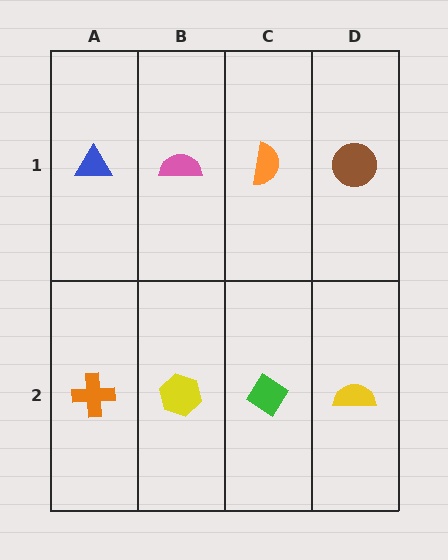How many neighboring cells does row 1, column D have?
2.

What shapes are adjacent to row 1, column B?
A yellow hexagon (row 2, column B), a blue triangle (row 1, column A), an orange semicircle (row 1, column C).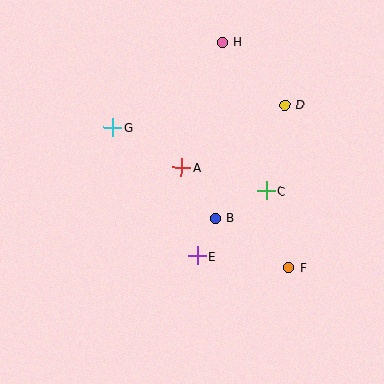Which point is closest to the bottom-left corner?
Point E is closest to the bottom-left corner.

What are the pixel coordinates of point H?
Point H is at (223, 42).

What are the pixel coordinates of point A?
Point A is at (181, 167).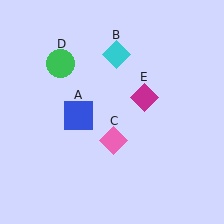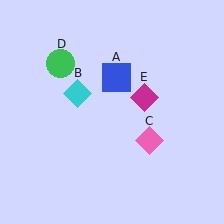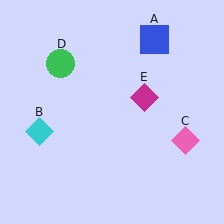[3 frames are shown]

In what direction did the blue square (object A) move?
The blue square (object A) moved up and to the right.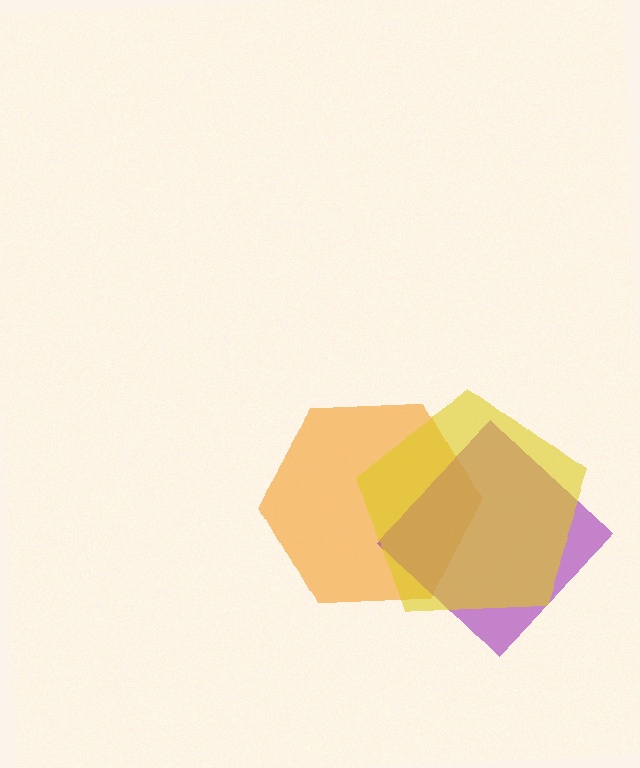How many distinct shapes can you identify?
There are 3 distinct shapes: an orange hexagon, a purple diamond, a yellow pentagon.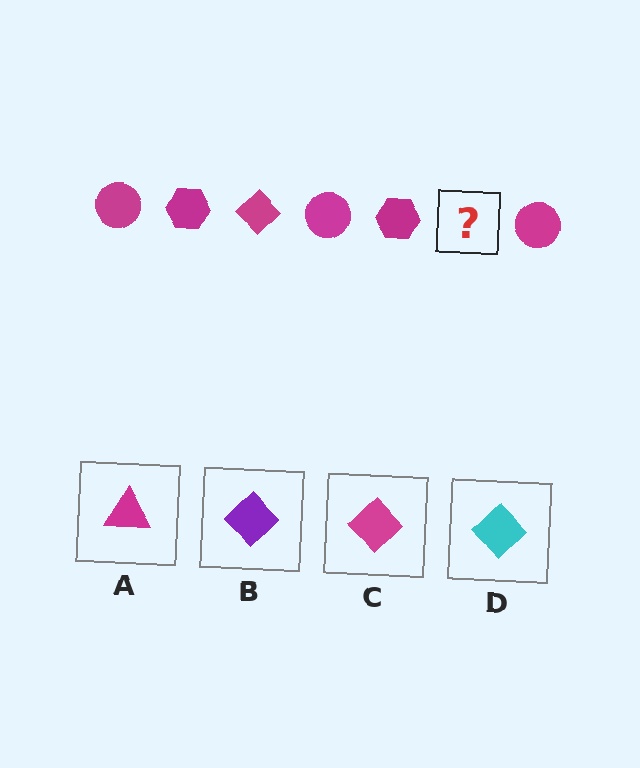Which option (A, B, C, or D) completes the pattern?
C.